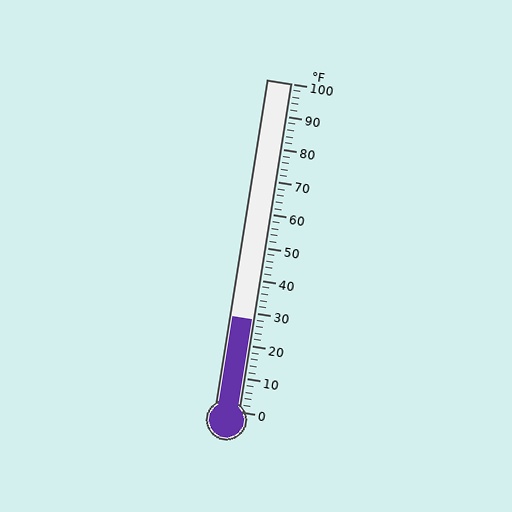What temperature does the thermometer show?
The thermometer shows approximately 28°F.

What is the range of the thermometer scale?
The thermometer scale ranges from 0°F to 100°F.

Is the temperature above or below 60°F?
The temperature is below 60°F.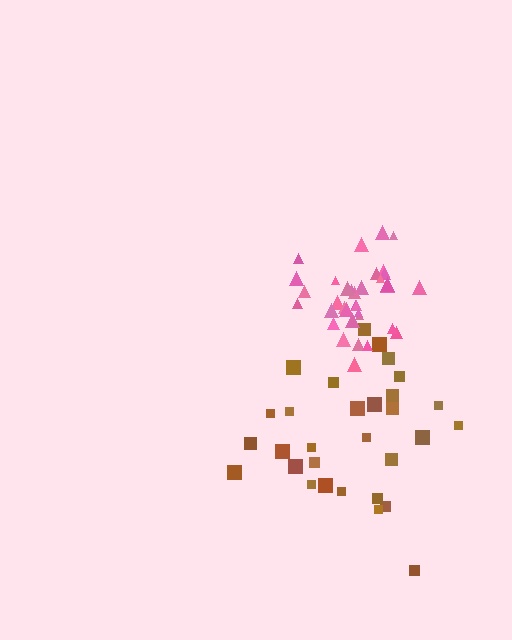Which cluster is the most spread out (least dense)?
Brown.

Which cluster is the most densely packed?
Pink.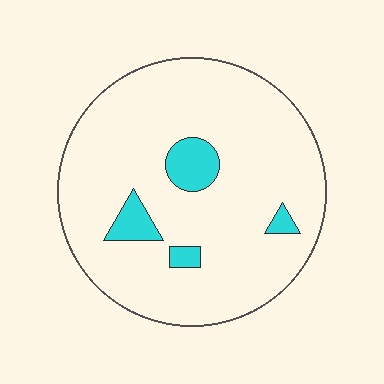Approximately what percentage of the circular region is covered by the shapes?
Approximately 10%.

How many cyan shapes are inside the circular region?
4.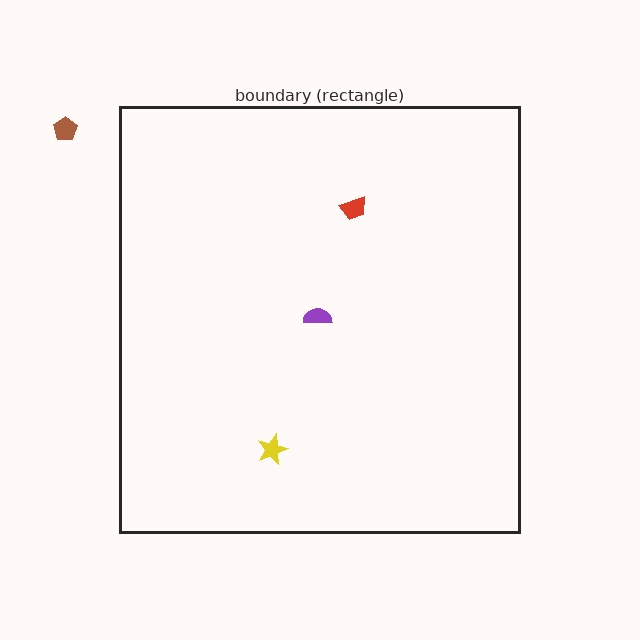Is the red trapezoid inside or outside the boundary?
Inside.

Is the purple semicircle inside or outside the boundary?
Inside.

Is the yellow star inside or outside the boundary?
Inside.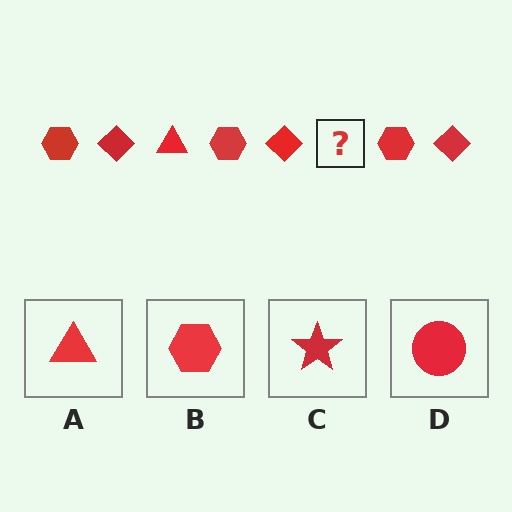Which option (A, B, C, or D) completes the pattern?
A.